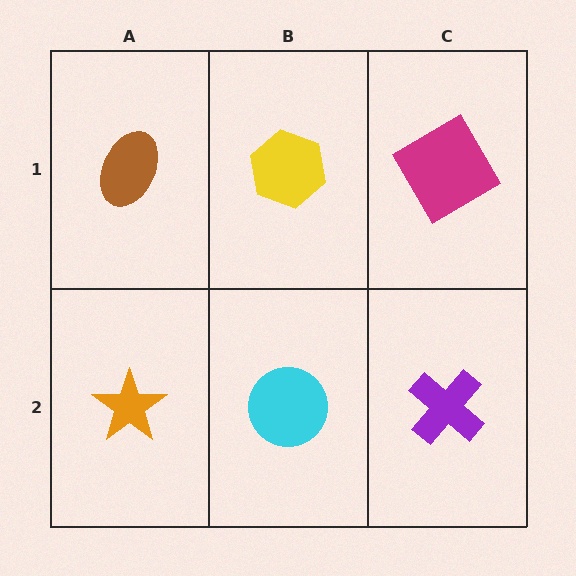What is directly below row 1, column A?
An orange star.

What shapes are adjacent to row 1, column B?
A cyan circle (row 2, column B), a brown ellipse (row 1, column A), a magenta diamond (row 1, column C).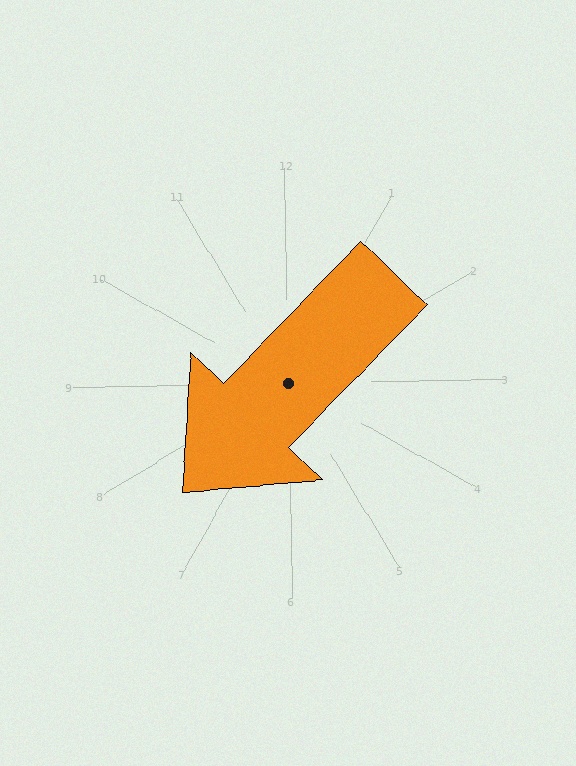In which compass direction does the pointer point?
Southwest.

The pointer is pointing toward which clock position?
Roughly 8 o'clock.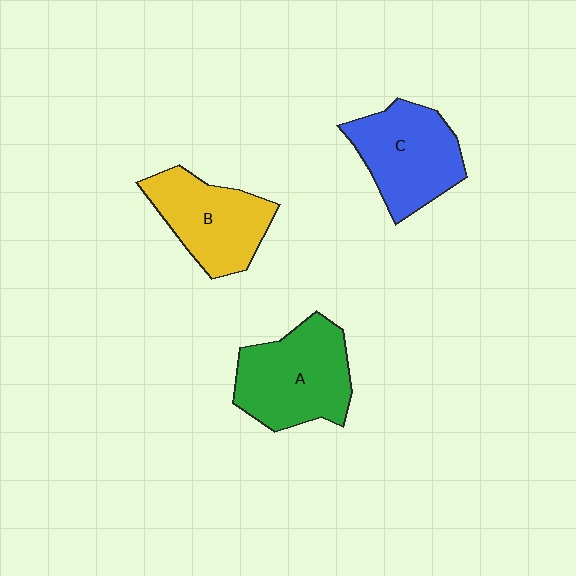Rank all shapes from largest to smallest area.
From largest to smallest: A (green), C (blue), B (yellow).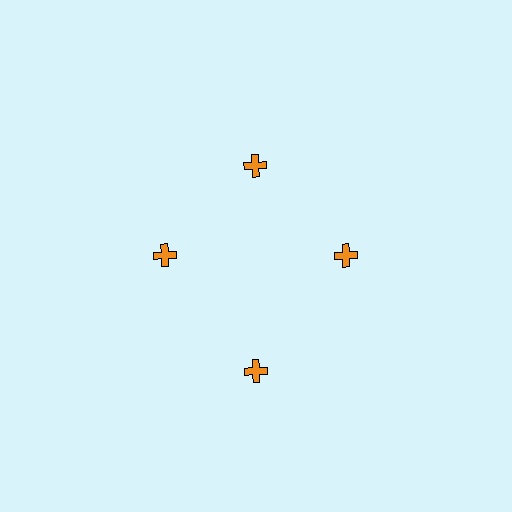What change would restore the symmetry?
The symmetry would be restored by moving it inward, back onto the ring so that all 4 crosses sit at equal angles and equal distance from the center.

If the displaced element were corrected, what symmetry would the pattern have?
It would have 4-fold rotational symmetry — the pattern would map onto itself every 90 degrees.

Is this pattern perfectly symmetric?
No. The 4 orange crosses are arranged in a ring, but one element near the 6 o'clock position is pushed outward from the center, breaking the 4-fold rotational symmetry.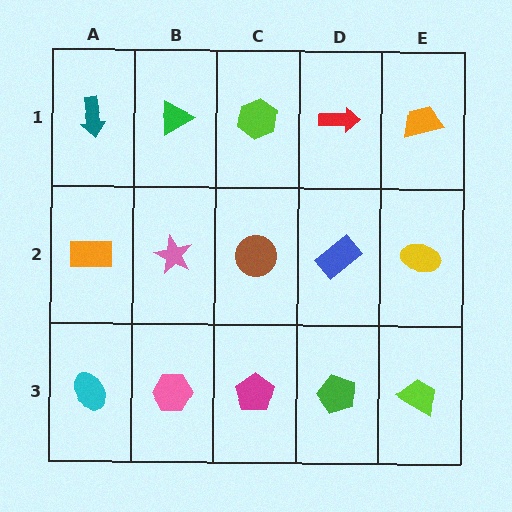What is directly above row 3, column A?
An orange rectangle.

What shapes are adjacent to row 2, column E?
An orange trapezoid (row 1, column E), a lime trapezoid (row 3, column E), a blue rectangle (row 2, column D).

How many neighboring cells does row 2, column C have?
4.